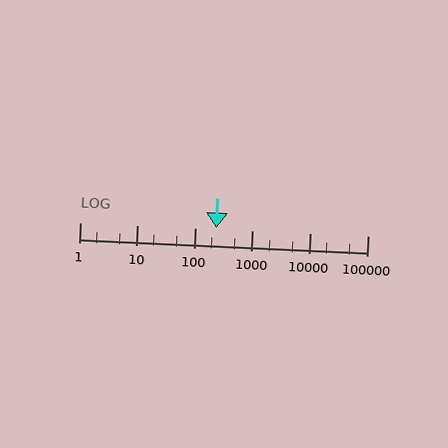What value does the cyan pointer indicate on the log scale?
The pointer indicates approximately 230.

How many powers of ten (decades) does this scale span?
The scale spans 5 decades, from 1 to 100000.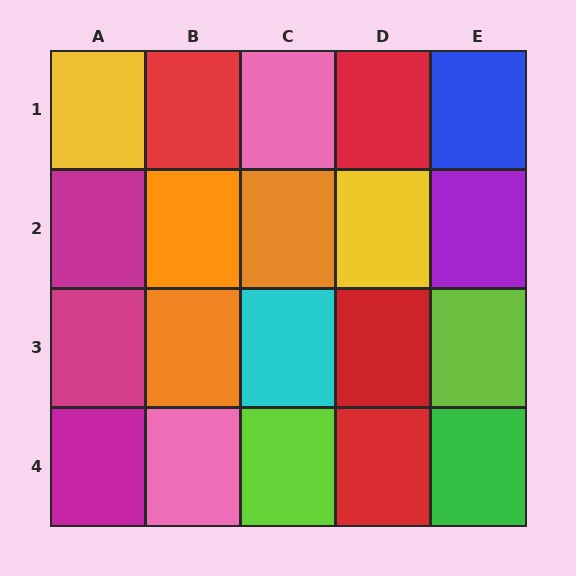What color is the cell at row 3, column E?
Lime.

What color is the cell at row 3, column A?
Magenta.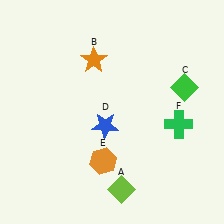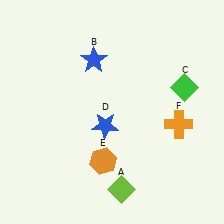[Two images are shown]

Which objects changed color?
B changed from orange to blue. F changed from green to orange.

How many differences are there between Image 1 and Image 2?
There are 2 differences between the two images.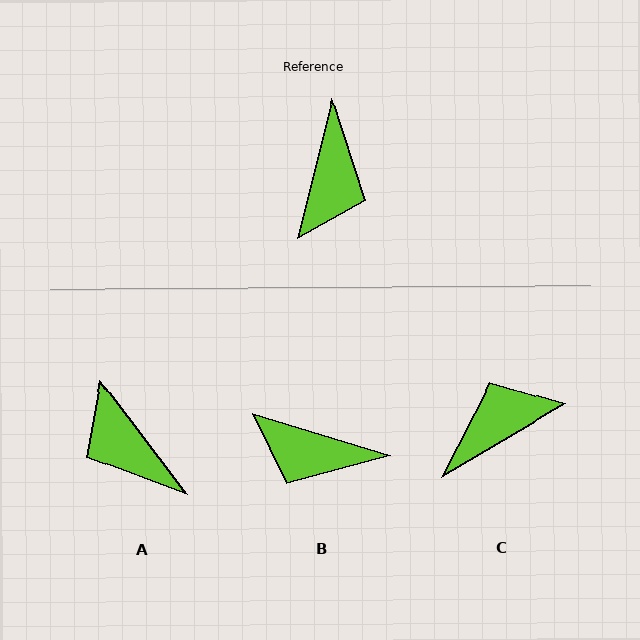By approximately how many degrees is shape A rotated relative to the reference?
Approximately 129 degrees clockwise.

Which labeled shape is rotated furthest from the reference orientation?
C, about 135 degrees away.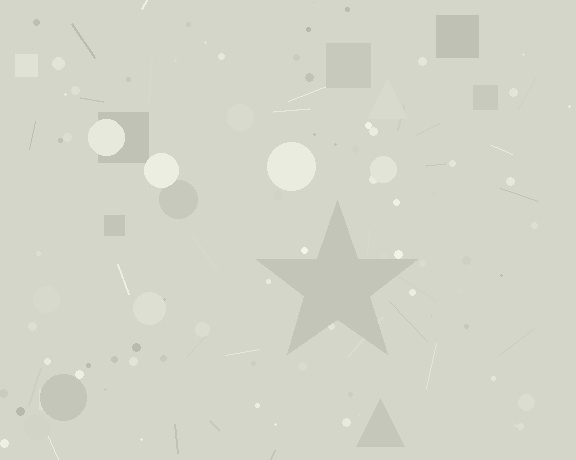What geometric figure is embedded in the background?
A star is embedded in the background.